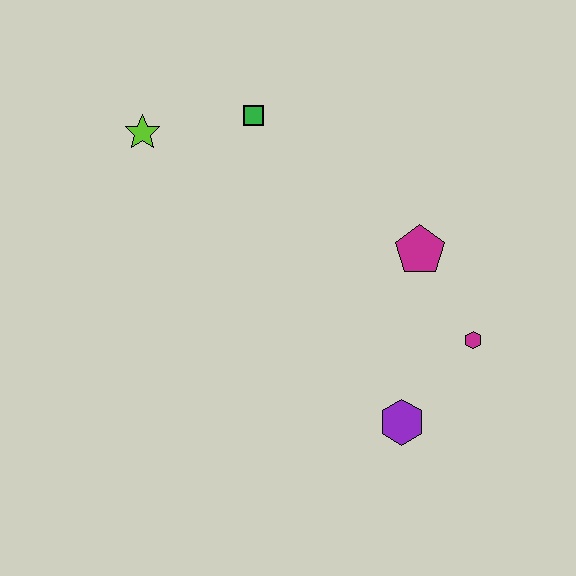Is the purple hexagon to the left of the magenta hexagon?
Yes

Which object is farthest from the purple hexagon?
The lime star is farthest from the purple hexagon.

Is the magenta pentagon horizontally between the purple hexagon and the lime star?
No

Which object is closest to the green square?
The lime star is closest to the green square.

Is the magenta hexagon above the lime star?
No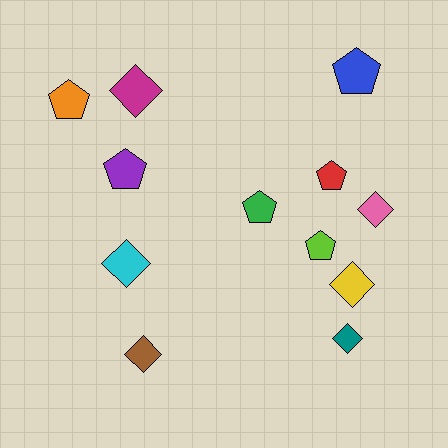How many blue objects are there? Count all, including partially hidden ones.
There is 1 blue object.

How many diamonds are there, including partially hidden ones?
There are 6 diamonds.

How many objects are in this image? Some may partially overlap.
There are 12 objects.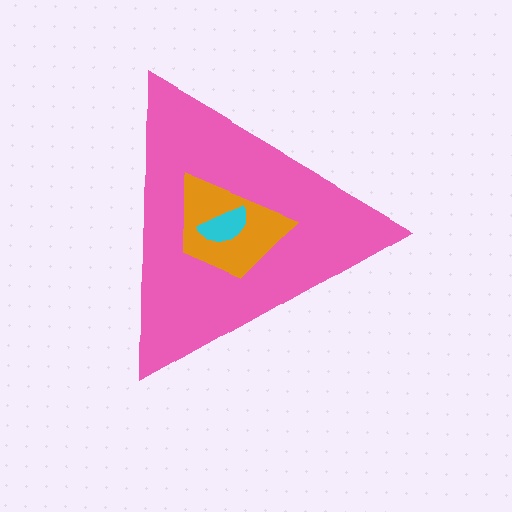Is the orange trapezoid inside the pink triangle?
Yes.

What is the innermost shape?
The cyan semicircle.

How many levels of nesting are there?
3.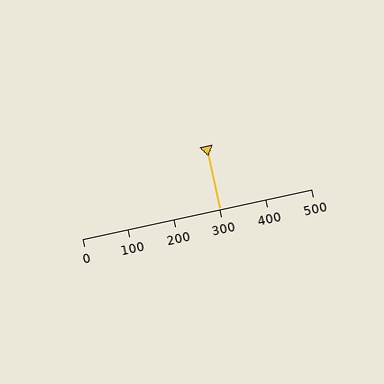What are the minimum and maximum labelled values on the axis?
The axis runs from 0 to 500.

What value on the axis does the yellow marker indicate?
The marker indicates approximately 300.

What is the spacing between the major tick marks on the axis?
The major ticks are spaced 100 apart.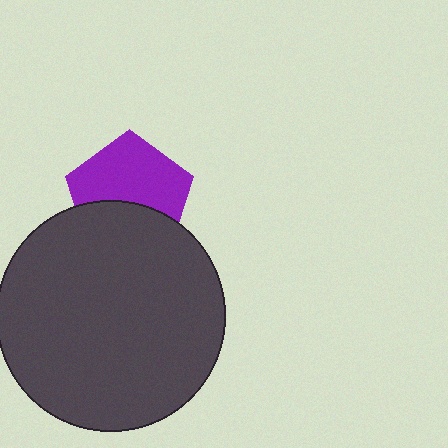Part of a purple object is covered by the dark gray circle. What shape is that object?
It is a pentagon.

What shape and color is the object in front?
The object in front is a dark gray circle.